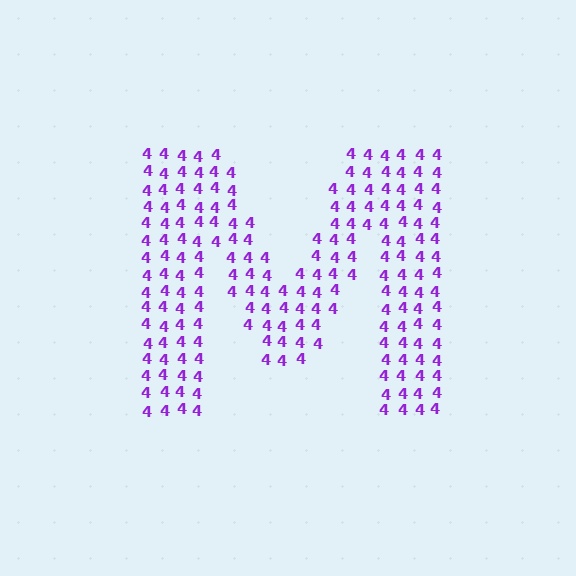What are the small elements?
The small elements are digit 4's.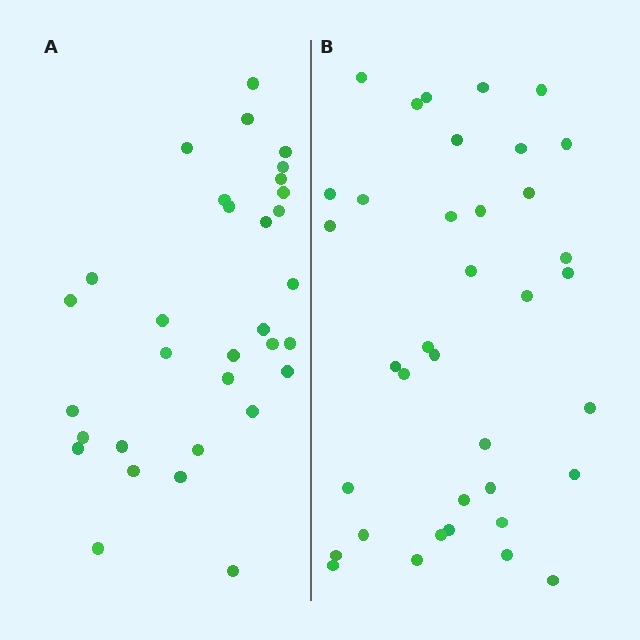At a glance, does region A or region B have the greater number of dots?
Region B (the right region) has more dots.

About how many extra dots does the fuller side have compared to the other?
Region B has about 5 more dots than region A.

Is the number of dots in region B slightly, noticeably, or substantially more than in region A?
Region B has only slightly more — the two regions are fairly close. The ratio is roughly 1.2 to 1.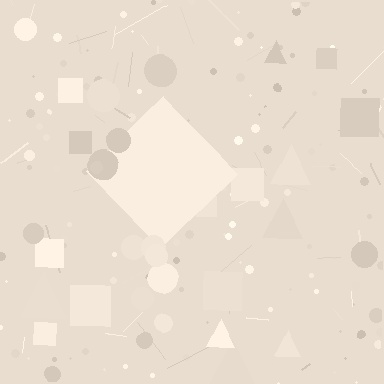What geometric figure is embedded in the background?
A diamond is embedded in the background.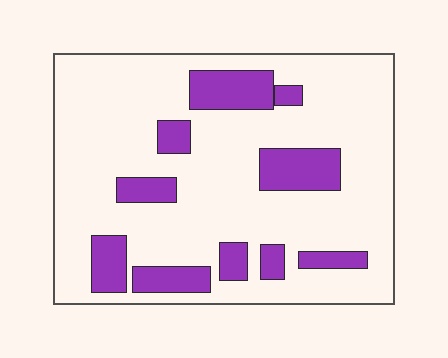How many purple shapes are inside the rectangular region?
10.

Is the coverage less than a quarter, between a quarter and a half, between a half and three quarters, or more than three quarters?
Less than a quarter.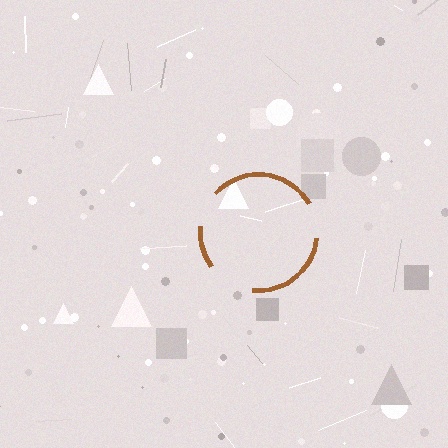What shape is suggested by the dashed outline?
The dashed outline suggests a circle.